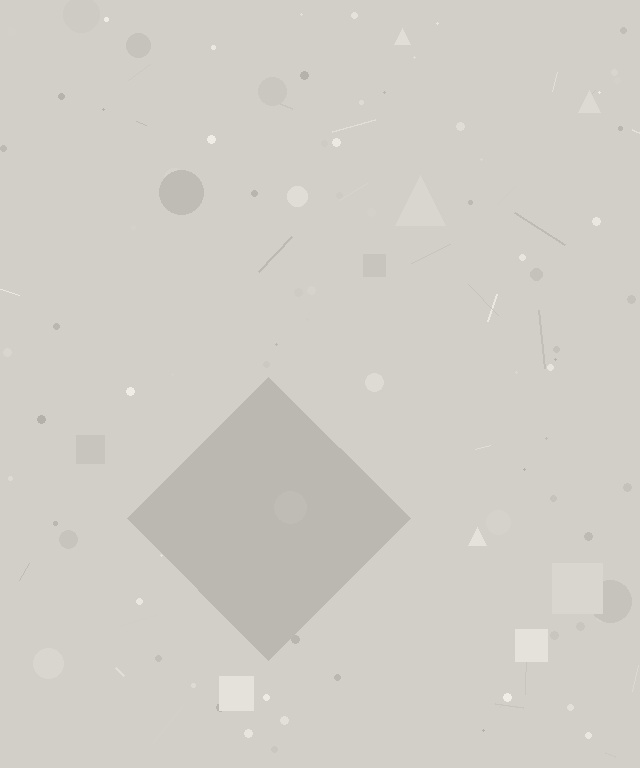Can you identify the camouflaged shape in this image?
The camouflaged shape is a diamond.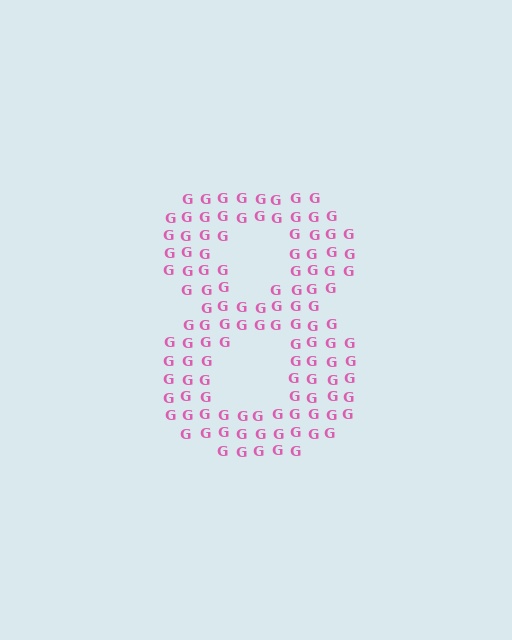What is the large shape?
The large shape is the digit 8.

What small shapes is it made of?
It is made of small letter G's.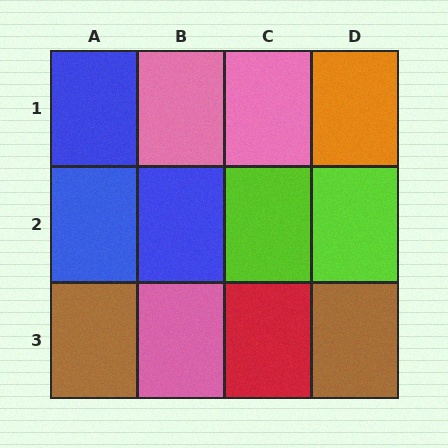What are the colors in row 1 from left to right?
Blue, pink, pink, orange.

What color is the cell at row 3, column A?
Brown.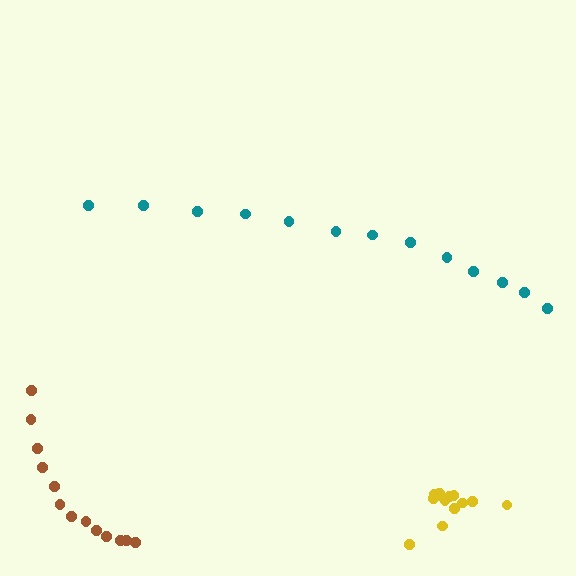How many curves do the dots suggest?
There are 3 distinct paths.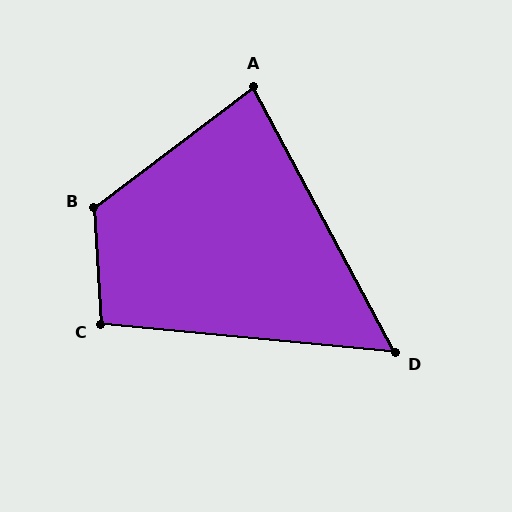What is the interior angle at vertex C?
Approximately 99 degrees (obtuse).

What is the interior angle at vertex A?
Approximately 81 degrees (acute).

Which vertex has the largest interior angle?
B, at approximately 124 degrees.